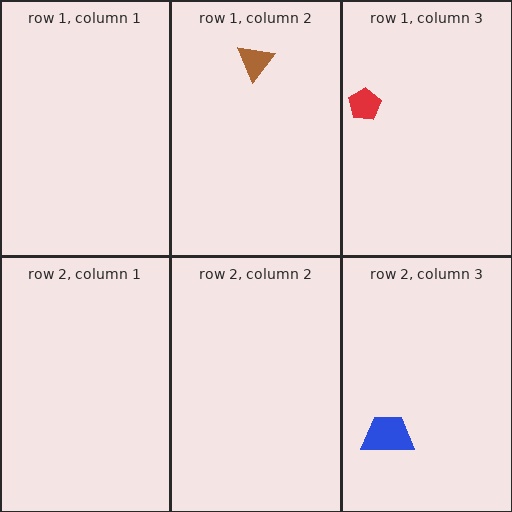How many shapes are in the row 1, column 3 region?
1.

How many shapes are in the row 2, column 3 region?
1.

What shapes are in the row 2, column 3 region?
The blue trapezoid.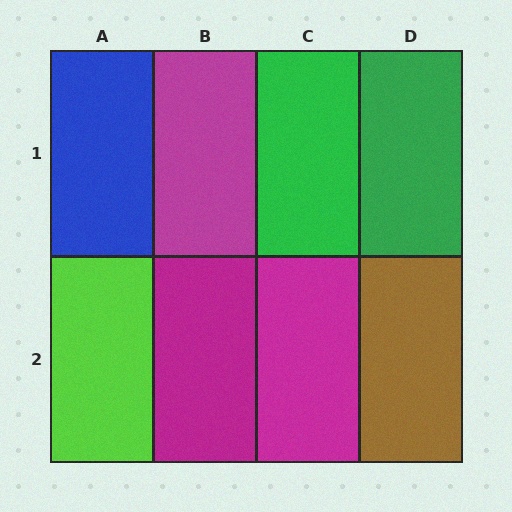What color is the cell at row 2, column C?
Magenta.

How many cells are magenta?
3 cells are magenta.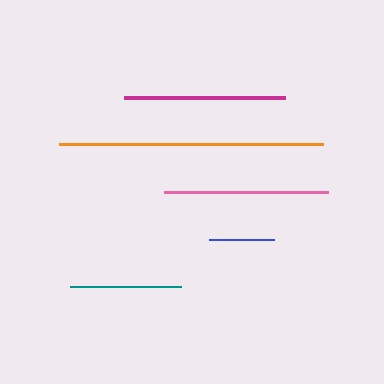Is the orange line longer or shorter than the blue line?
The orange line is longer than the blue line.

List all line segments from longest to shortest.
From longest to shortest: orange, pink, magenta, teal, blue.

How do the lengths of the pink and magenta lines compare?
The pink and magenta lines are approximately the same length.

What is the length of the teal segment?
The teal segment is approximately 111 pixels long.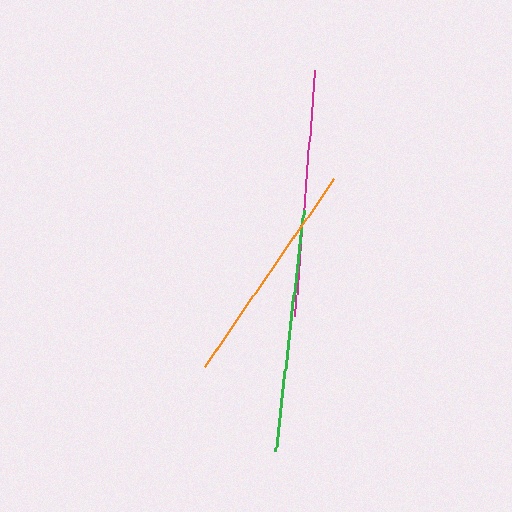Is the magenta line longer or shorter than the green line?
The magenta line is longer than the green line.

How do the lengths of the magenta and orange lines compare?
The magenta and orange lines are approximately the same length.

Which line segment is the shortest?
The orange line is the shortest at approximately 228 pixels.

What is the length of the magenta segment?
The magenta segment is approximately 246 pixels long.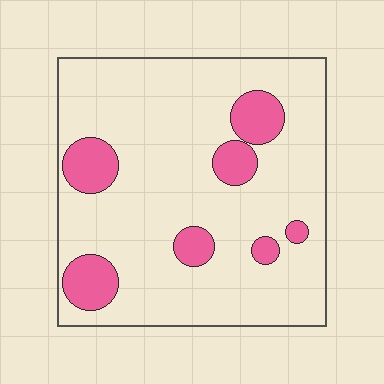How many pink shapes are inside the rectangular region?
7.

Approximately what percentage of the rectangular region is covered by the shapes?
Approximately 15%.